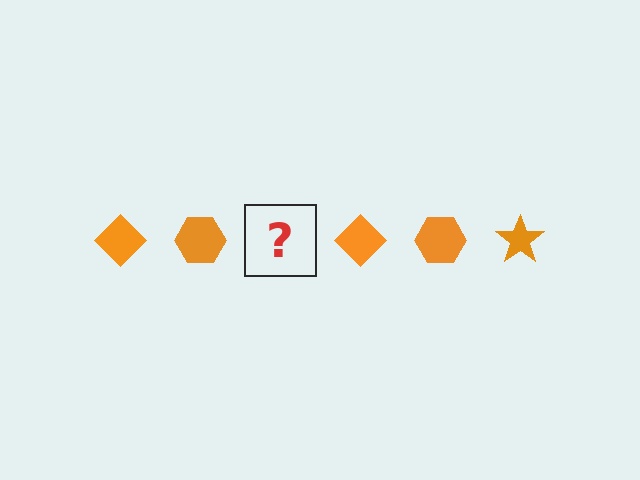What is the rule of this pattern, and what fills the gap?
The rule is that the pattern cycles through diamond, hexagon, star shapes in orange. The gap should be filled with an orange star.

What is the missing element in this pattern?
The missing element is an orange star.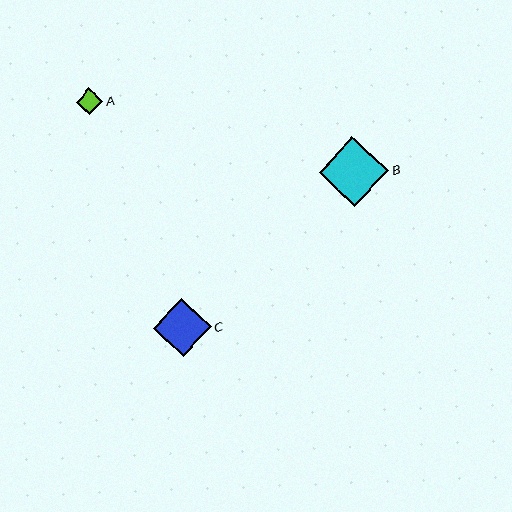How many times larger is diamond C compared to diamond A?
Diamond C is approximately 2.2 times the size of diamond A.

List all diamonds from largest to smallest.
From largest to smallest: B, C, A.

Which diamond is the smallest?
Diamond A is the smallest with a size of approximately 27 pixels.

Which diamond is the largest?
Diamond B is the largest with a size of approximately 69 pixels.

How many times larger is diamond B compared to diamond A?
Diamond B is approximately 2.6 times the size of diamond A.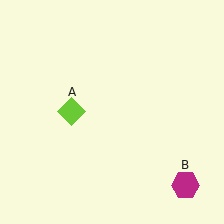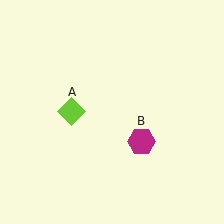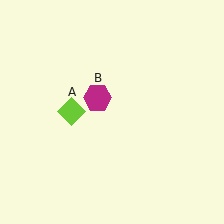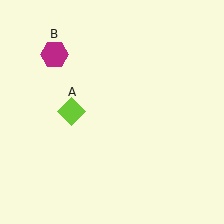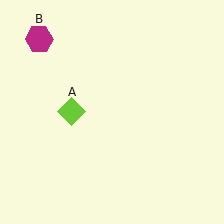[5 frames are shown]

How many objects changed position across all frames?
1 object changed position: magenta hexagon (object B).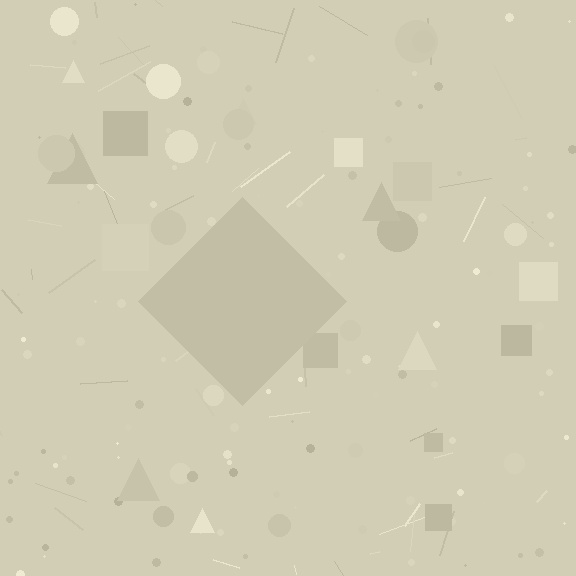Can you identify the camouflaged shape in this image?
The camouflaged shape is a diamond.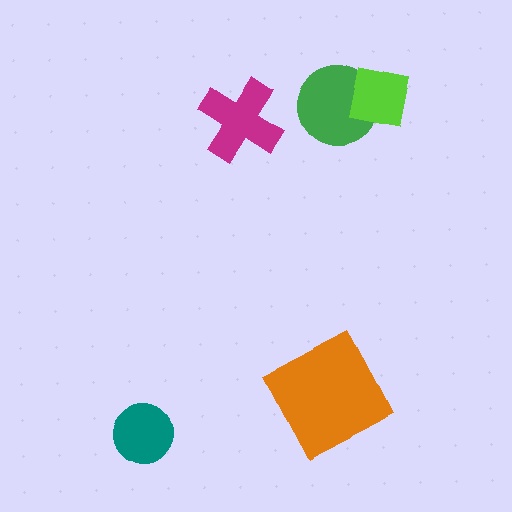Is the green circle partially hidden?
Yes, it is partially covered by another shape.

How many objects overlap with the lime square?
1 object overlaps with the lime square.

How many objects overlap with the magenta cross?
0 objects overlap with the magenta cross.